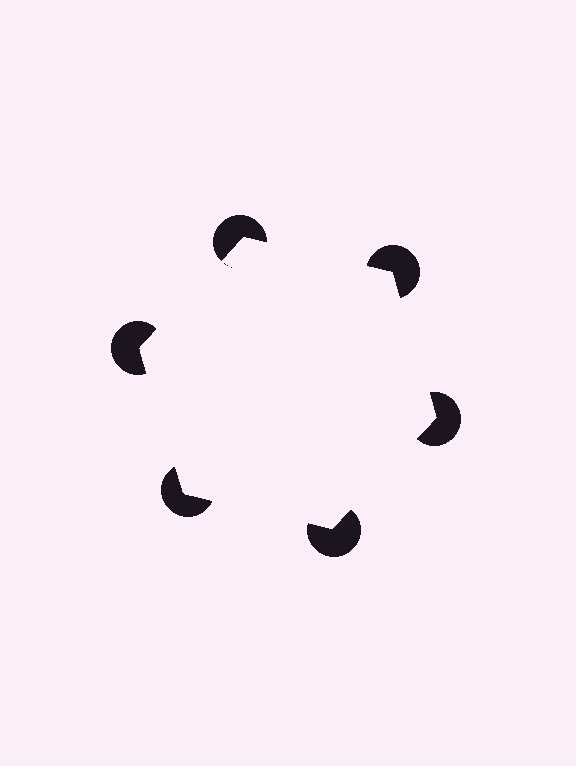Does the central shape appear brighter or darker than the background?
It typically appears slightly brighter than the background, even though no actual brightness change is drawn.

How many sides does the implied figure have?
6 sides.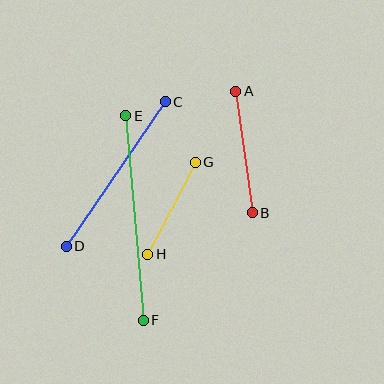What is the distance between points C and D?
The distance is approximately 175 pixels.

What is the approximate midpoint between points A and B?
The midpoint is at approximately (244, 152) pixels.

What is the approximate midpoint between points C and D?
The midpoint is at approximately (116, 174) pixels.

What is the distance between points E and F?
The distance is approximately 205 pixels.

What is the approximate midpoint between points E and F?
The midpoint is at approximately (135, 218) pixels.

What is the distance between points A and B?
The distance is approximately 123 pixels.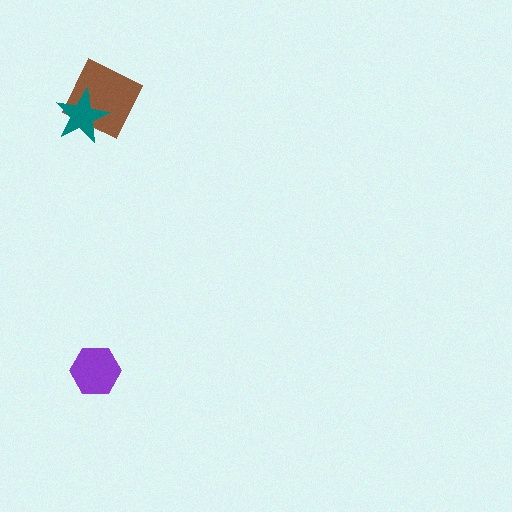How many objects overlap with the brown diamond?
1 object overlaps with the brown diamond.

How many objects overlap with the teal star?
1 object overlaps with the teal star.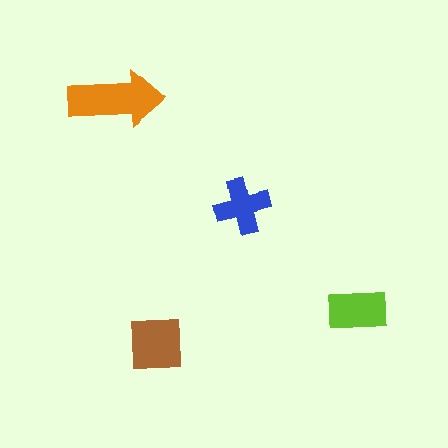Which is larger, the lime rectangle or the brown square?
The brown square.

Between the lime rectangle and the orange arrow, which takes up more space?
The orange arrow.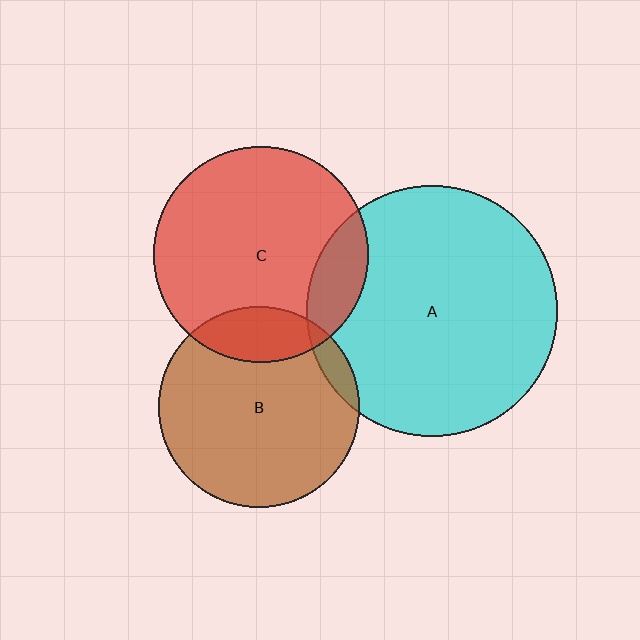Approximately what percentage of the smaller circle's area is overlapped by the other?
Approximately 5%.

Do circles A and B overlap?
Yes.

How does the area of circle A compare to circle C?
Approximately 1.4 times.